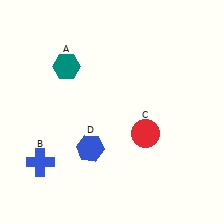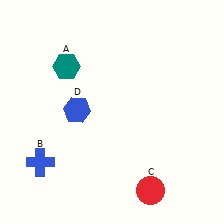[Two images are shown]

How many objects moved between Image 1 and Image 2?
2 objects moved between the two images.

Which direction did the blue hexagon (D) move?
The blue hexagon (D) moved up.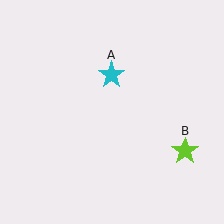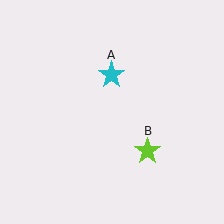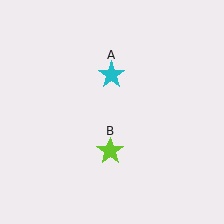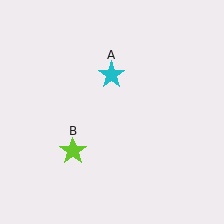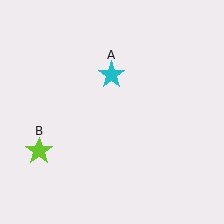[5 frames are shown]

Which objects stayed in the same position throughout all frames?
Cyan star (object A) remained stationary.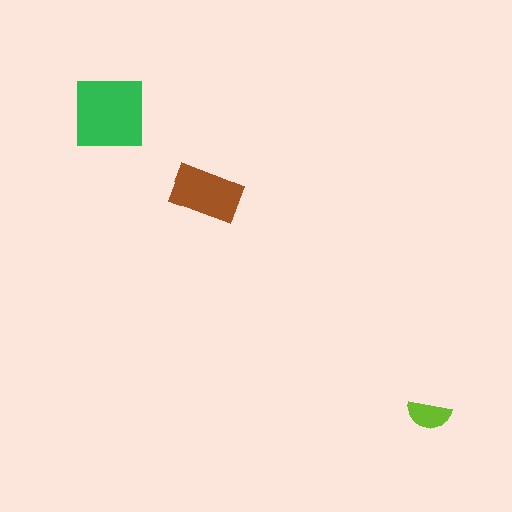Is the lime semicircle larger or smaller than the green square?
Smaller.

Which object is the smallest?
The lime semicircle.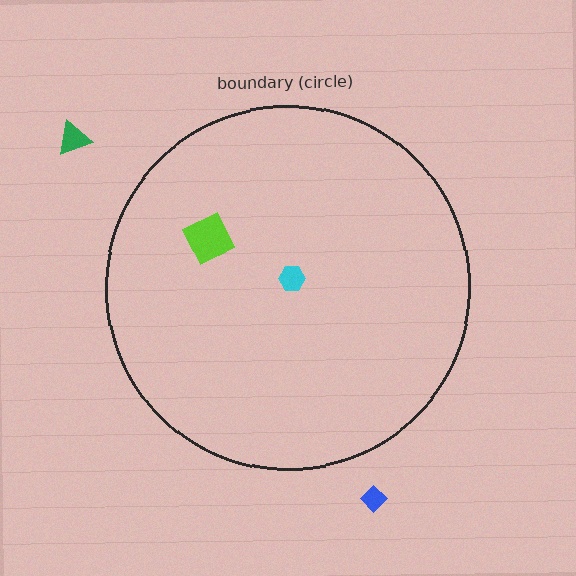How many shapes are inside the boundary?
2 inside, 2 outside.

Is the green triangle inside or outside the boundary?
Outside.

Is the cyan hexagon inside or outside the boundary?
Inside.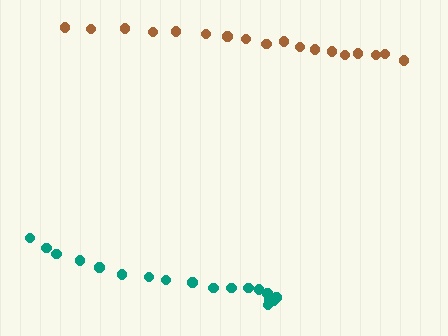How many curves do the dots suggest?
There are 2 distinct paths.